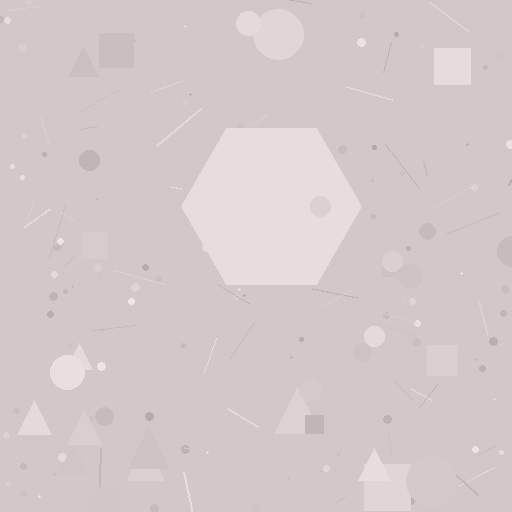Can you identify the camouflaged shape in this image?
The camouflaged shape is a hexagon.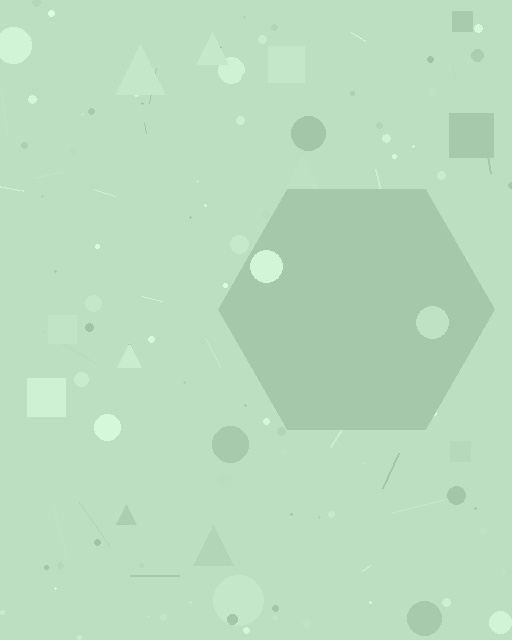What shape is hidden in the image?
A hexagon is hidden in the image.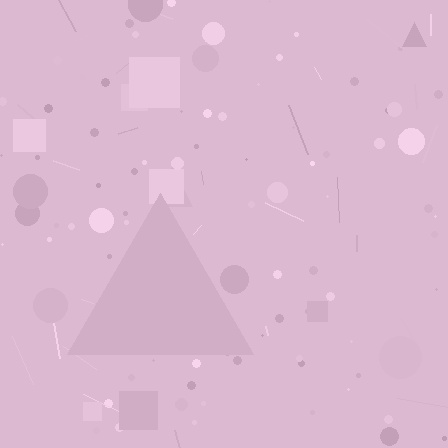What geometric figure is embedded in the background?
A triangle is embedded in the background.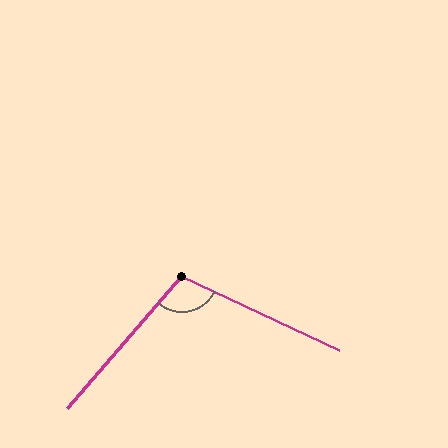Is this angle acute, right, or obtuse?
It is obtuse.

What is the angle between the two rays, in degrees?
Approximately 106 degrees.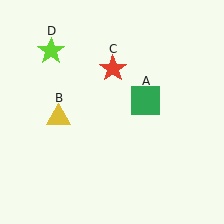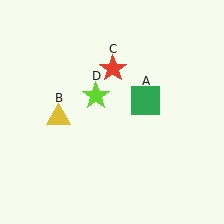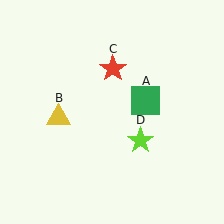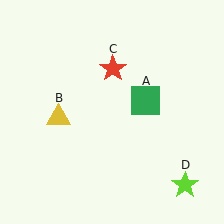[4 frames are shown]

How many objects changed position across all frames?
1 object changed position: lime star (object D).